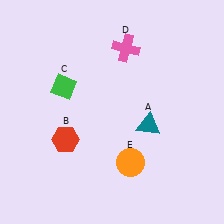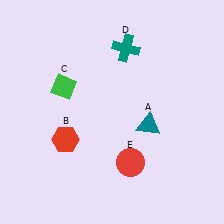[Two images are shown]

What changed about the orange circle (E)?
In Image 1, E is orange. In Image 2, it changed to red.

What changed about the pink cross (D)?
In Image 1, D is pink. In Image 2, it changed to teal.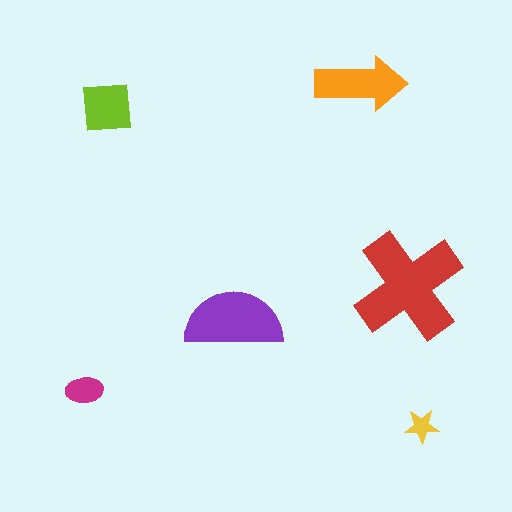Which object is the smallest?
The yellow star.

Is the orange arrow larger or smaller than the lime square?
Larger.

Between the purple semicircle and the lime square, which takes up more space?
The purple semicircle.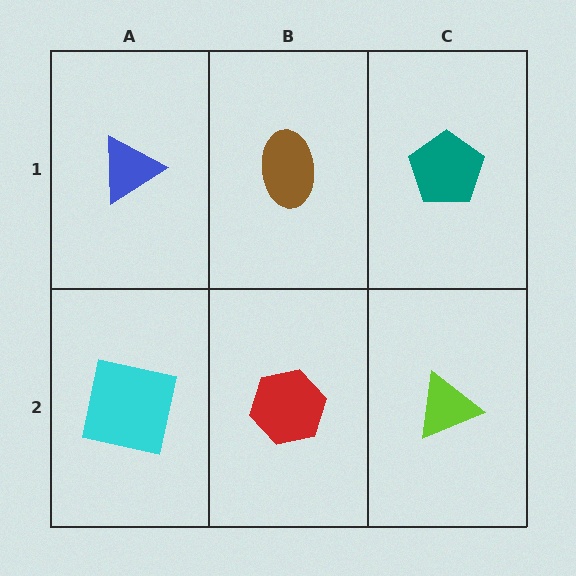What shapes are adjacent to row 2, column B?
A brown ellipse (row 1, column B), a cyan square (row 2, column A), a lime triangle (row 2, column C).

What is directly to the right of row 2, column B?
A lime triangle.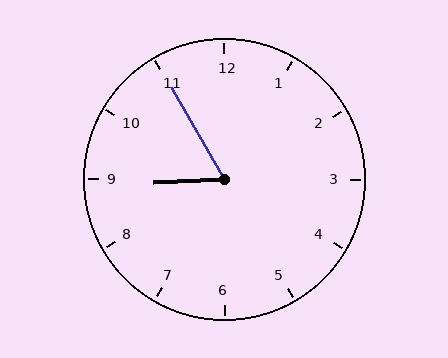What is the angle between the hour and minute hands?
Approximately 62 degrees.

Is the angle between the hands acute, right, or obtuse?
It is acute.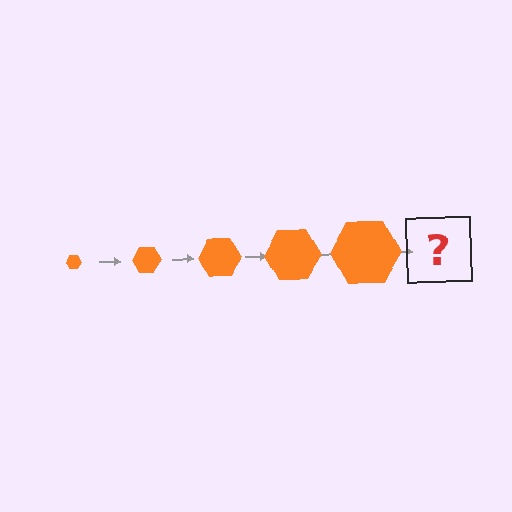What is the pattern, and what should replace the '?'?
The pattern is that the hexagon gets progressively larger each step. The '?' should be an orange hexagon, larger than the previous one.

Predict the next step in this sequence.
The next step is an orange hexagon, larger than the previous one.